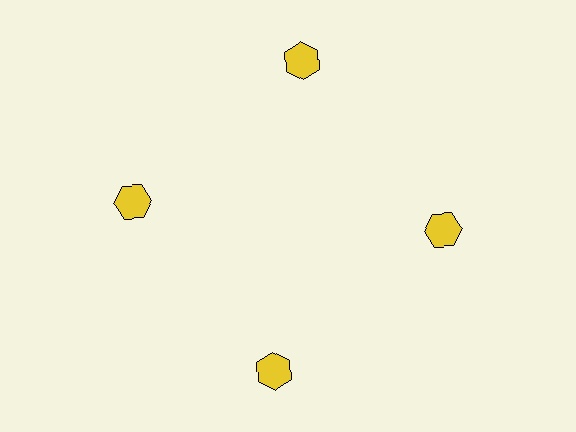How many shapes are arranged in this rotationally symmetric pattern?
There are 4 shapes, arranged in 4 groups of 1.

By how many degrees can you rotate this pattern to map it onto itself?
The pattern maps onto itself every 90 degrees of rotation.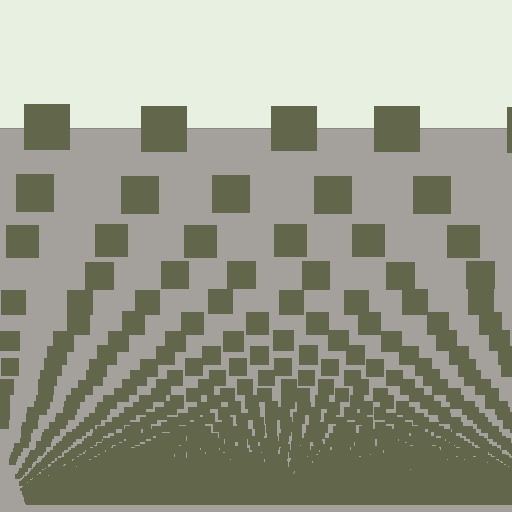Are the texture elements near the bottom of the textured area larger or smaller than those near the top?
Smaller. The gradient is inverted — elements near the bottom are smaller and denser.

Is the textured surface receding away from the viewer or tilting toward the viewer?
The surface appears to tilt toward the viewer. Texture elements get larger and sparser toward the top.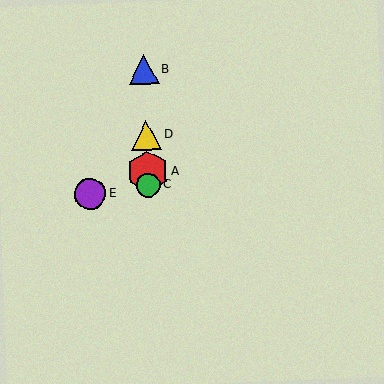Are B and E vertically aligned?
No, B is at x≈144 and E is at x≈90.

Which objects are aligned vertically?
Objects A, B, C, D are aligned vertically.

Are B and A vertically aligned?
Yes, both are at x≈144.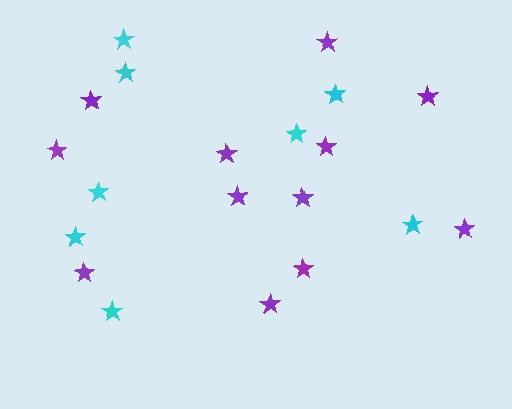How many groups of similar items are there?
There are 2 groups: one group of purple stars (12) and one group of cyan stars (8).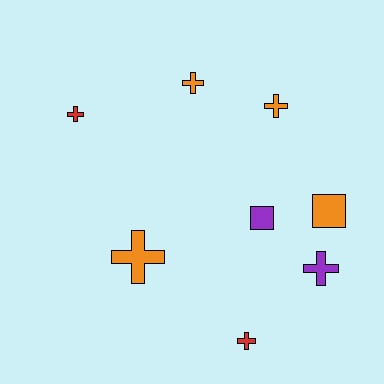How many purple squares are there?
There is 1 purple square.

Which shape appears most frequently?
Cross, with 6 objects.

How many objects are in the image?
There are 8 objects.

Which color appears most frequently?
Orange, with 4 objects.